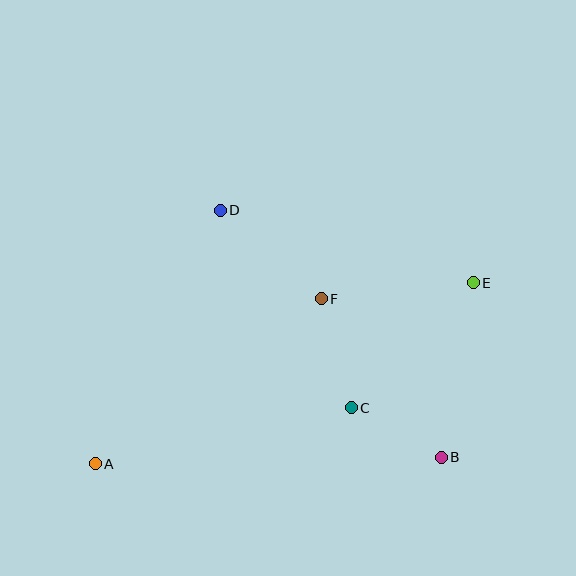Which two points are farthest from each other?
Points A and E are farthest from each other.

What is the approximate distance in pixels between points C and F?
The distance between C and F is approximately 113 pixels.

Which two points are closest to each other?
Points B and C are closest to each other.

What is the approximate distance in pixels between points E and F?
The distance between E and F is approximately 153 pixels.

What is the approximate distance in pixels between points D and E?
The distance between D and E is approximately 263 pixels.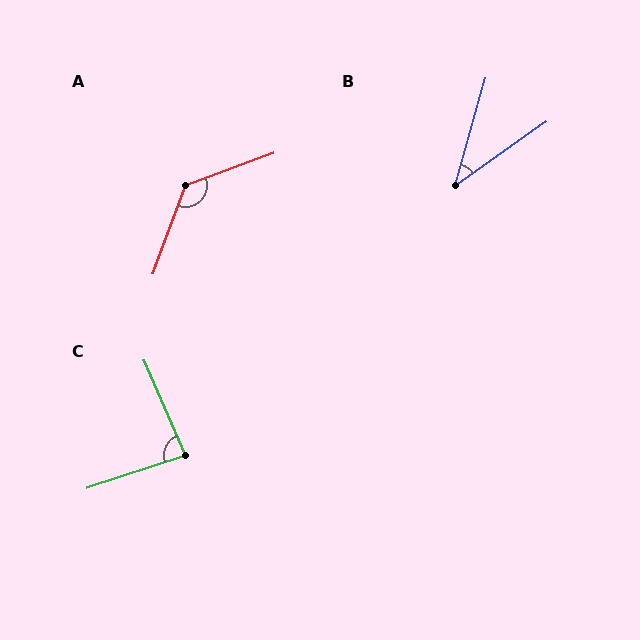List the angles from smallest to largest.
B (39°), C (85°), A (130°).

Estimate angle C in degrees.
Approximately 85 degrees.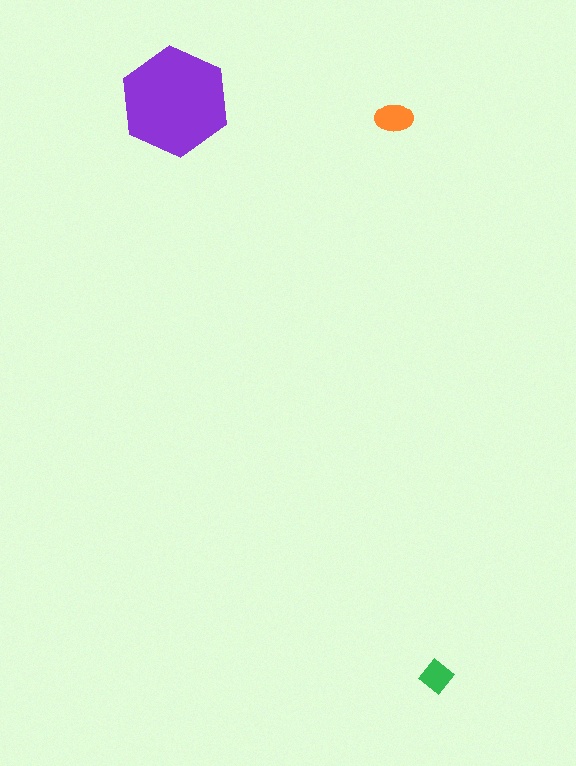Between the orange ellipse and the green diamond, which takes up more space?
The orange ellipse.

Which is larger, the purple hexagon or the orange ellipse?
The purple hexagon.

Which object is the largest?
The purple hexagon.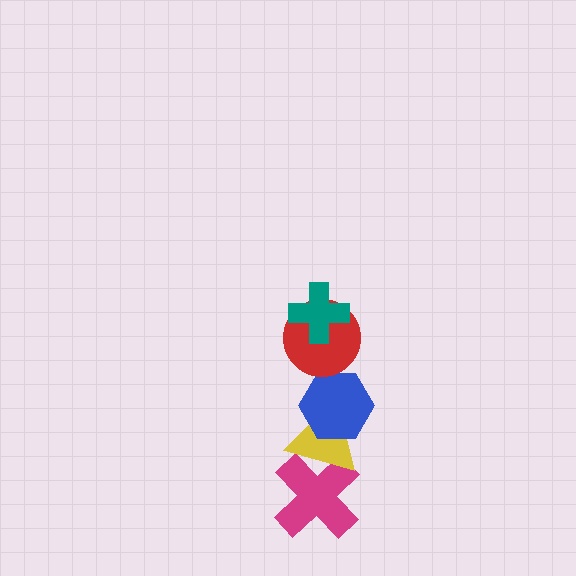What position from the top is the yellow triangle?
The yellow triangle is 4th from the top.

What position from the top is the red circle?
The red circle is 2nd from the top.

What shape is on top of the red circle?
The teal cross is on top of the red circle.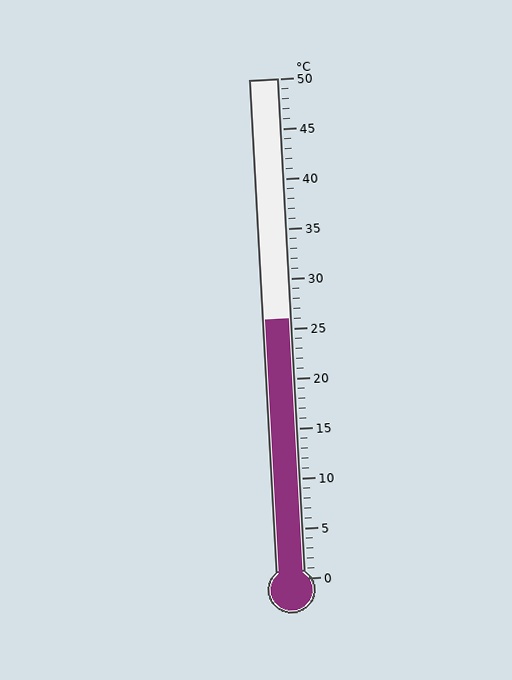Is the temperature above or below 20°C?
The temperature is above 20°C.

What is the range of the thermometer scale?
The thermometer scale ranges from 0°C to 50°C.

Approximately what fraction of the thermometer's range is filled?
The thermometer is filled to approximately 50% of its range.